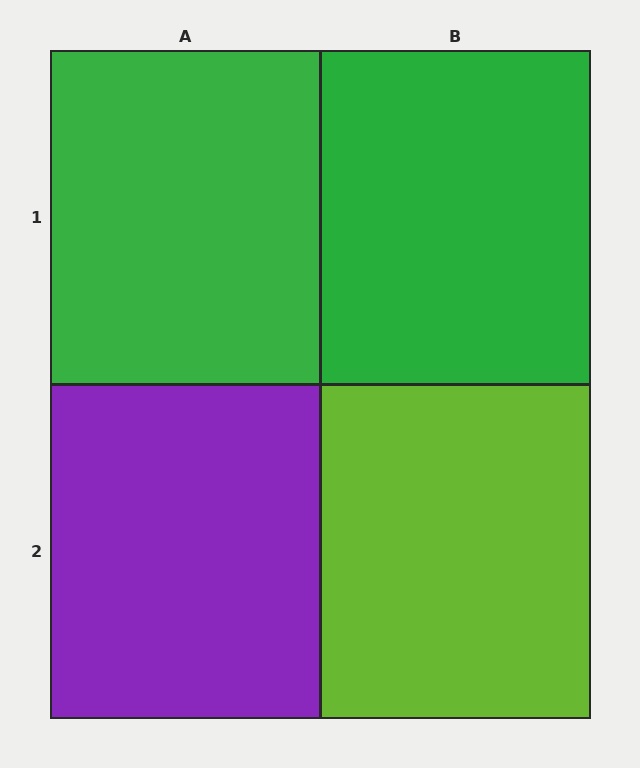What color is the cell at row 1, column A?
Green.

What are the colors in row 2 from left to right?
Purple, lime.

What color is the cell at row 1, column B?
Green.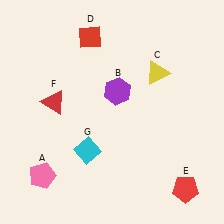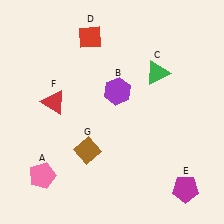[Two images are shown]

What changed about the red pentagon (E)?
In Image 1, E is red. In Image 2, it changed to magenta.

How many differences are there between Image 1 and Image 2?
There are 3 differences between the two images.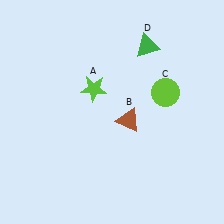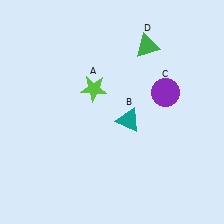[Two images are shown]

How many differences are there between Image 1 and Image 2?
There are 2 differences between the two images.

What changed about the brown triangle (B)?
In Image 1, B is brown. In Image 2, it changed to teal.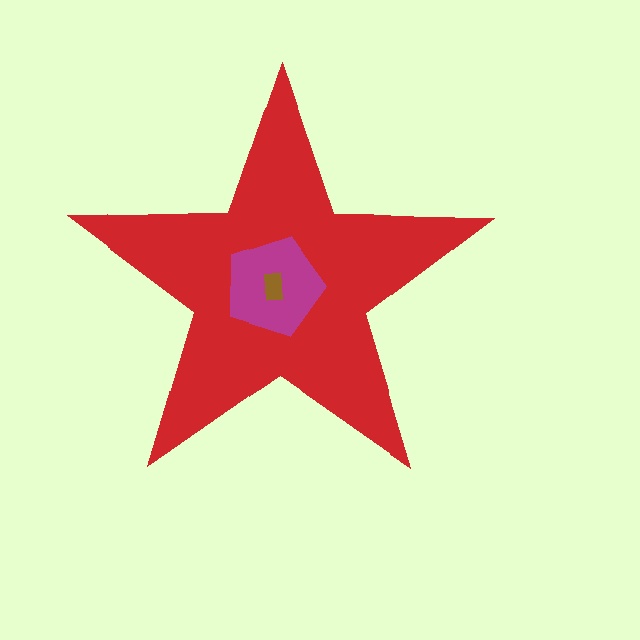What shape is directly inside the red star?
The magenta pentagon.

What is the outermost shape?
The red star.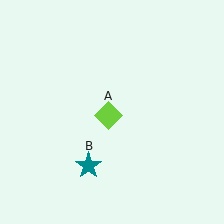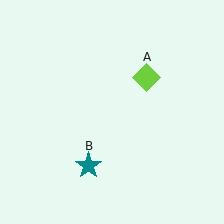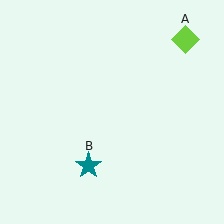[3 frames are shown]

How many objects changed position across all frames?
1 object changed position: lime diamond (object A).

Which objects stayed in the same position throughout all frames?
Teal star (object B) remained stationary.